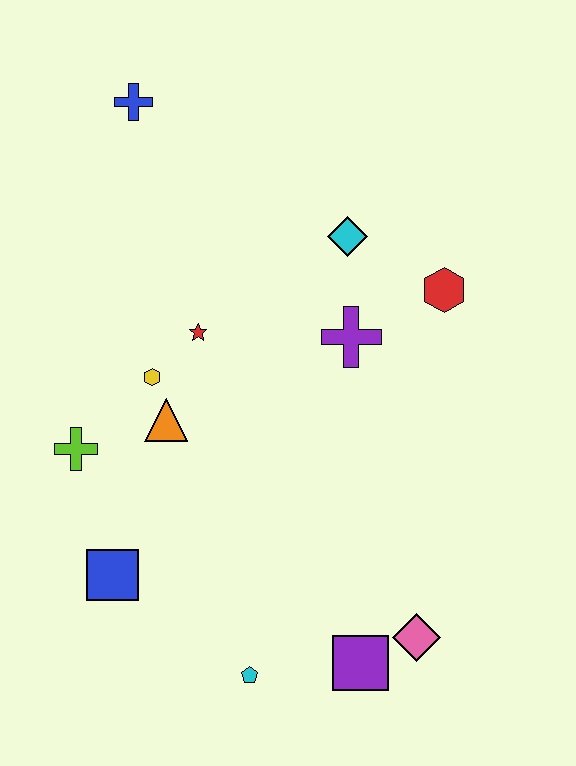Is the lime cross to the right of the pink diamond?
No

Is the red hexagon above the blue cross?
No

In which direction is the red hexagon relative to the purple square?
The red hexagon is above the purple square.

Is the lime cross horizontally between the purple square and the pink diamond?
No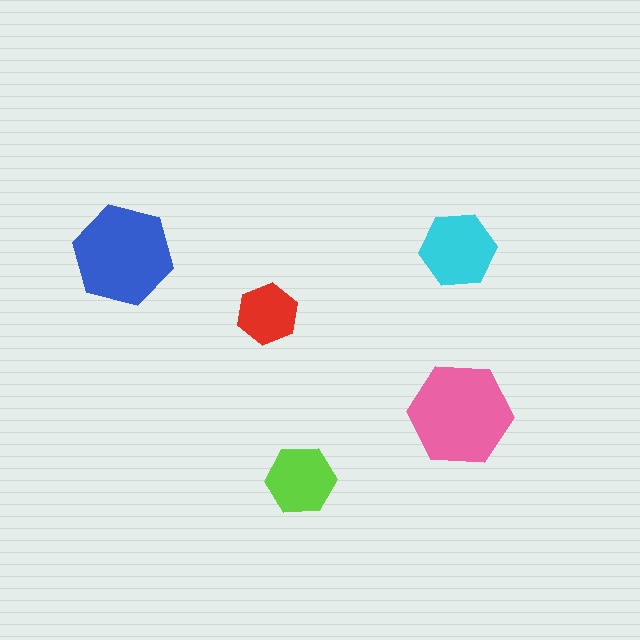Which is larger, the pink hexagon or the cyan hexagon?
The pink one.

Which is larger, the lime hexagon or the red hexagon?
The lime one.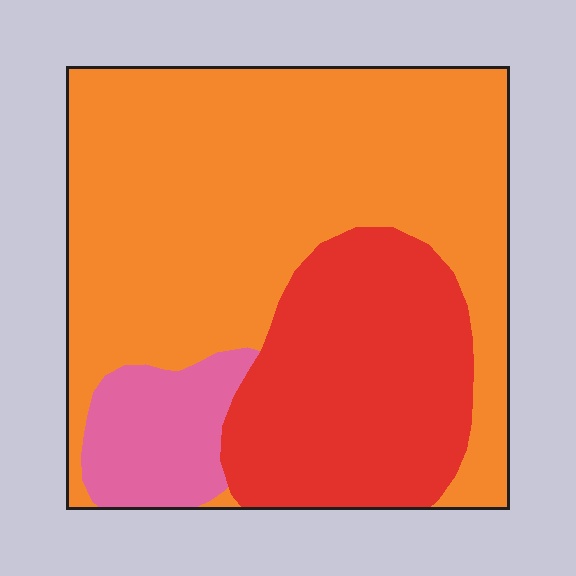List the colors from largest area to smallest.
From largest to smallest: orange, red, pink.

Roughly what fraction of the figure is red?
Red takes up about one quarter (1/4) of the figure.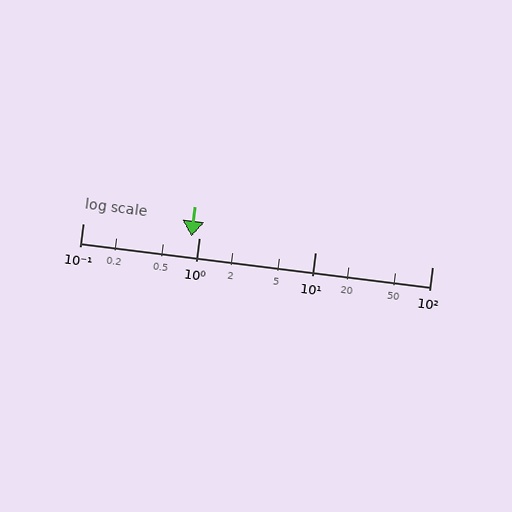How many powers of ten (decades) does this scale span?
The scale spans 3 decades, from 0.1 to 100.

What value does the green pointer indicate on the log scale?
The pointer indicates approximately 0.85.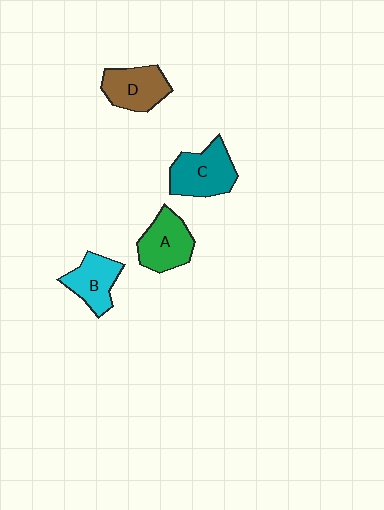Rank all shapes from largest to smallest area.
From largest to smallest: C (teal), A (green), D (brown), B (cyan).